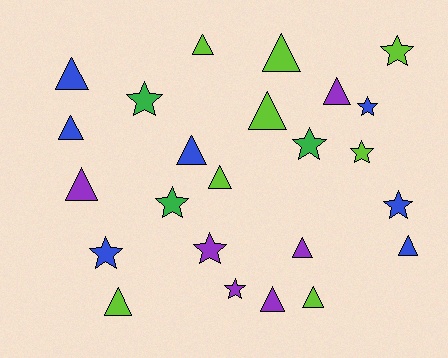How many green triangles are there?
There are no green triangles.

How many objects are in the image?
There are 24 objects.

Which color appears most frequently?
Lime, with 8 objects.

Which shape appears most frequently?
Triangle, with 14 objects.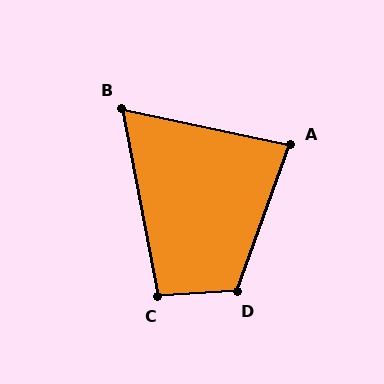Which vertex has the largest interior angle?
D, at approximately 113 degrees.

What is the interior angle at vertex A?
Approximately 82 degrees (acute).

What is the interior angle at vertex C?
Approximately 98 degrees (obtuse).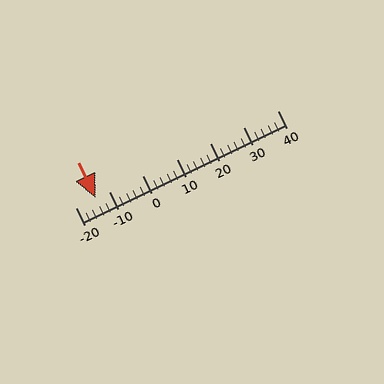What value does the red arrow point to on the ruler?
The red arrow points to approximately -14.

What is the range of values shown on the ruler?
The ruler shows values from -20 to 40.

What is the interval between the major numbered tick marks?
The major tick marks are spaced 10 units apart.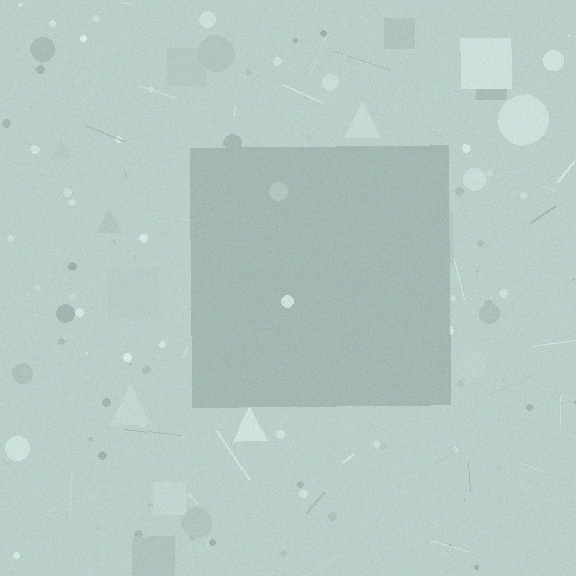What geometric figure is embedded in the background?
A square is embedded in the background.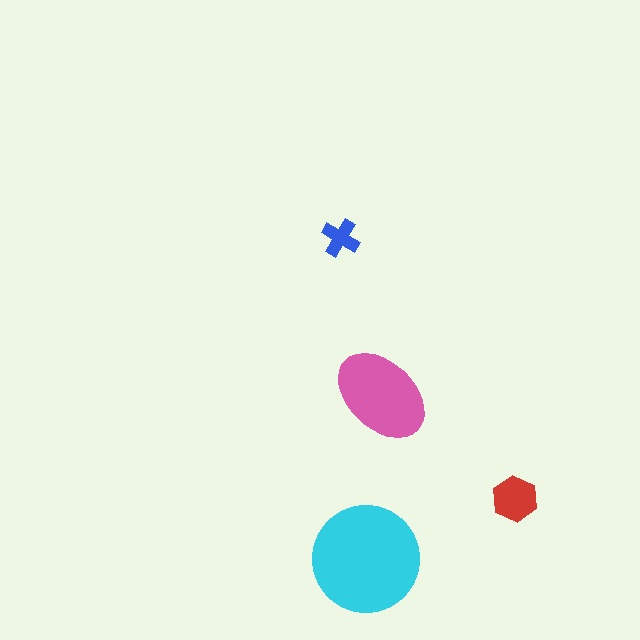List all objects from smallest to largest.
The blue cross, the red hexagon, the pink ellipse, the cyan circle.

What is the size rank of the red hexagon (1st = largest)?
3rd.